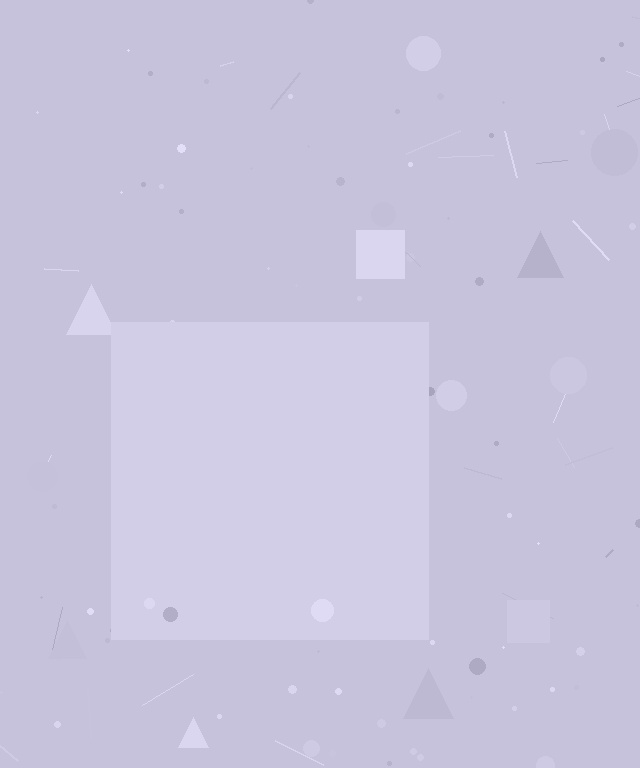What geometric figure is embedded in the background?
A square is embedded in the background.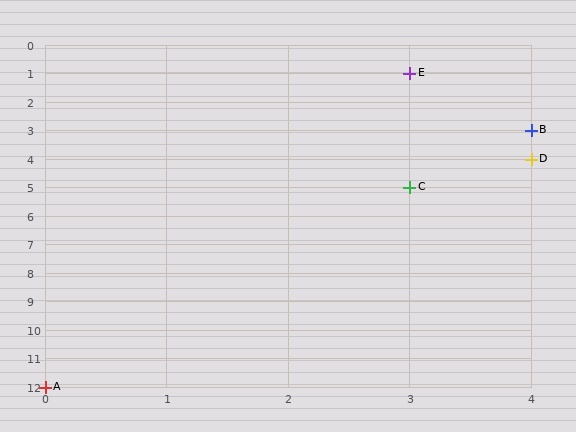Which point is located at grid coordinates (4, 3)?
Point B is at (4, 3).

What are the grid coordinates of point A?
Point A is at grid coordinates (0, 12).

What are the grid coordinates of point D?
Point D is at grid coordinates (4, 4).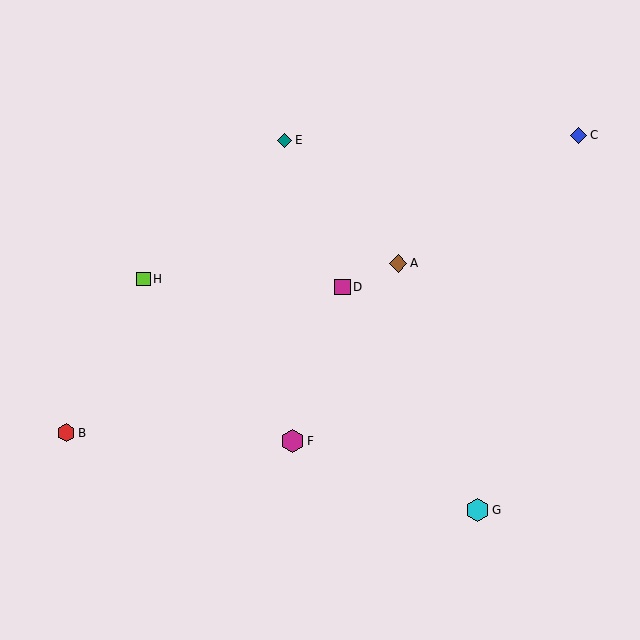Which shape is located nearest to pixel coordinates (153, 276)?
The lime square (labeled H) at (144, 279) is nearest to that location.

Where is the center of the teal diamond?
The center of the teal diamond is at (285, 140).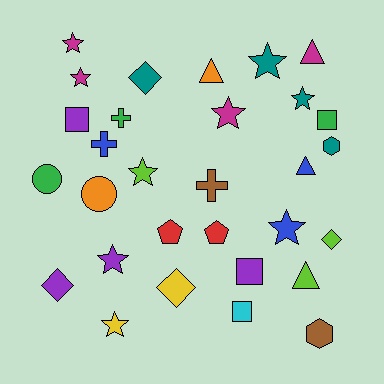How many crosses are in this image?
There are 3 crosses.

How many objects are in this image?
There are 30 objects.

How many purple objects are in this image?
There are 4 purple objects.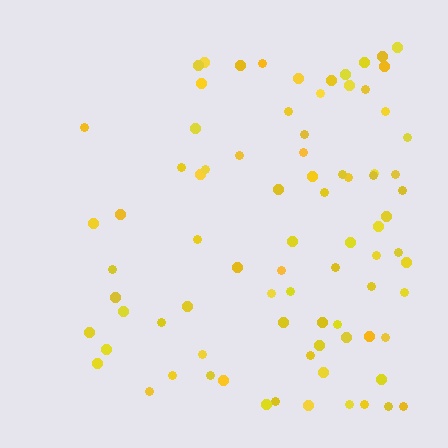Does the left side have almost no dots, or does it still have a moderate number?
Still a moderate number, just noticeably fewer than the right.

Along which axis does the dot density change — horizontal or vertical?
Horizontal.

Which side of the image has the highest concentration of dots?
The right.